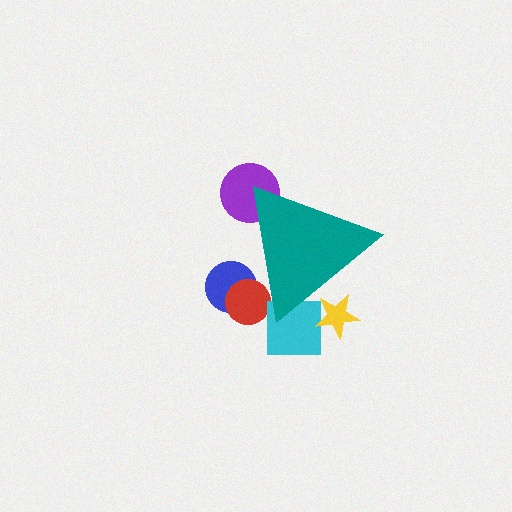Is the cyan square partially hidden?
Yes, the cyan square is partially hidden behind the teal triangle.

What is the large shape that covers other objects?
A teal triangle.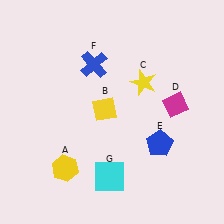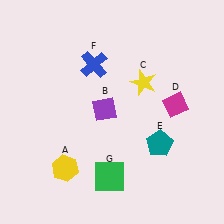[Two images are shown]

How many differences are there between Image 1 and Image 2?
There are 3 differences between the two images.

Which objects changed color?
B changed from yellow to purple. E changed from blue to teal. G changed from cyan to green.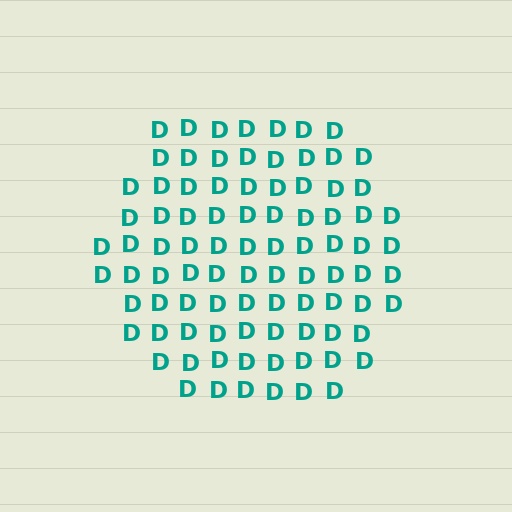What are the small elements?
The small elements are letter D's.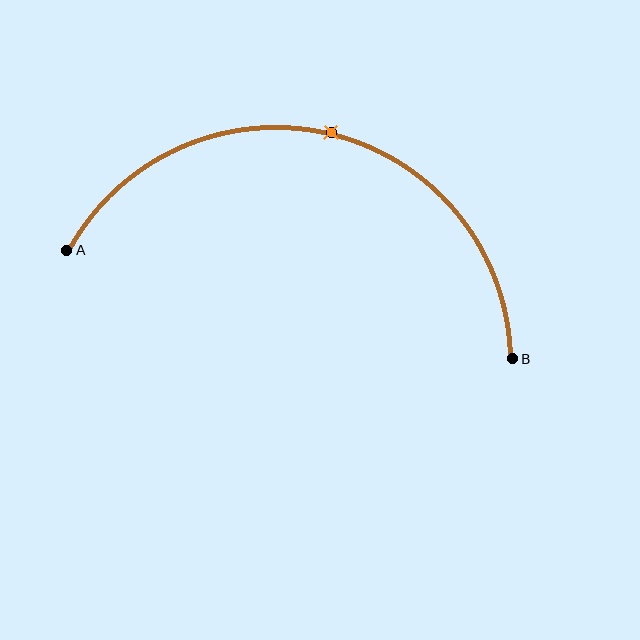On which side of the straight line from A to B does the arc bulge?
The arc bulges above the straight line connecting A and B.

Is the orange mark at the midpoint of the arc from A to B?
Yes. The orange mark lies on the arc at equal arc-length from both A and B — it is the arc midpoint.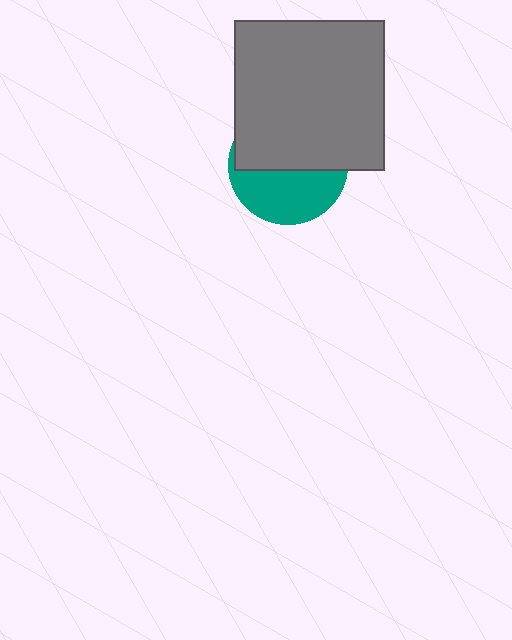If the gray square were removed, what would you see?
You would see the complete teal circle.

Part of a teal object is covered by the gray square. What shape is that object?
It is a circle.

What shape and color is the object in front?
The object in front is a gray square.